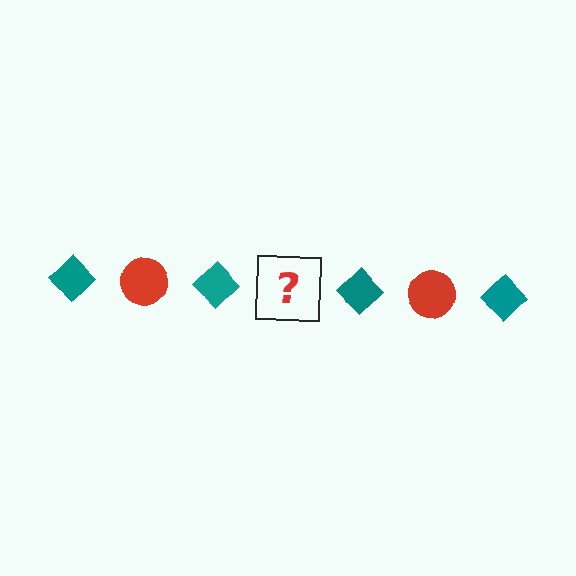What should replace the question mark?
The question mark should be replaced with a red circle.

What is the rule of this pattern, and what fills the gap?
The rule is that the pattern alternates between teal diamond and red circle. The gap should be filled with a red circle.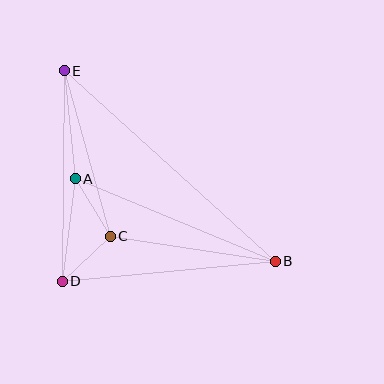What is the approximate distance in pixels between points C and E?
The distance between C and E is approximately 172 pixels.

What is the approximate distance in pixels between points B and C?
The distance between B and C is approximately 167 pixels.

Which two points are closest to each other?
Points C and D are closest to each other.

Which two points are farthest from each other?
Points B and E are farthest from each other.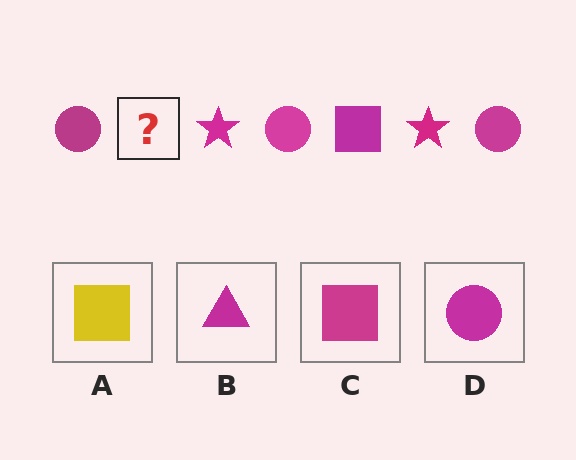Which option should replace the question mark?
Option C.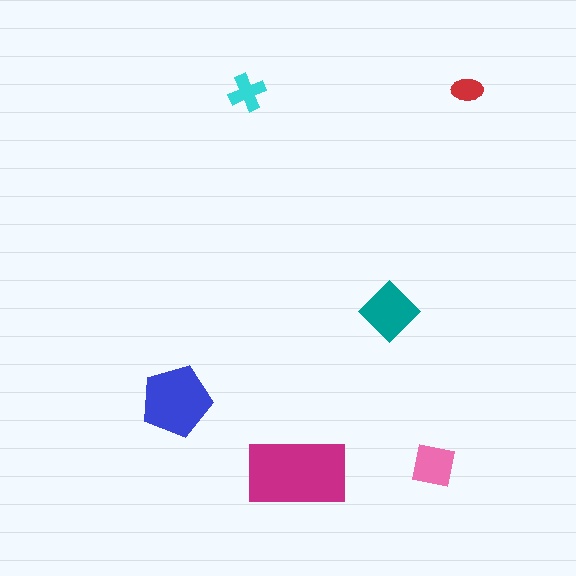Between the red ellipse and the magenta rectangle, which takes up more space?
The magenta rectangle.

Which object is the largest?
The magenta rectangle.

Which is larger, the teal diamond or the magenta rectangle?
The magenta rectangle.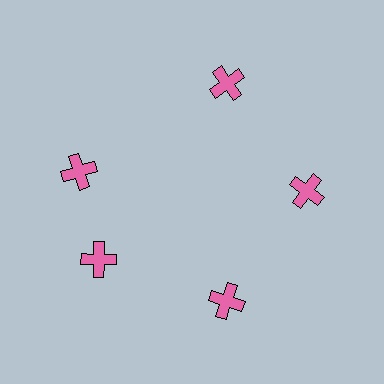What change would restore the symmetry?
The symmetry would be restored by rotating it back into even spacing with its neighbors so that all 5 crosses sit at equal angles and equal distance from the center.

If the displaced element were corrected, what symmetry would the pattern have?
It would have 5-fold rotational symmetry — the pattern would map onto itself every 72 degrees.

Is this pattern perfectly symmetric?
No. The 5 pink crosses are arranged in a ring, but one element near the 10 o'clock position is rotated out of alignment along the ring, breaking the 5-fold rotational symmetry.